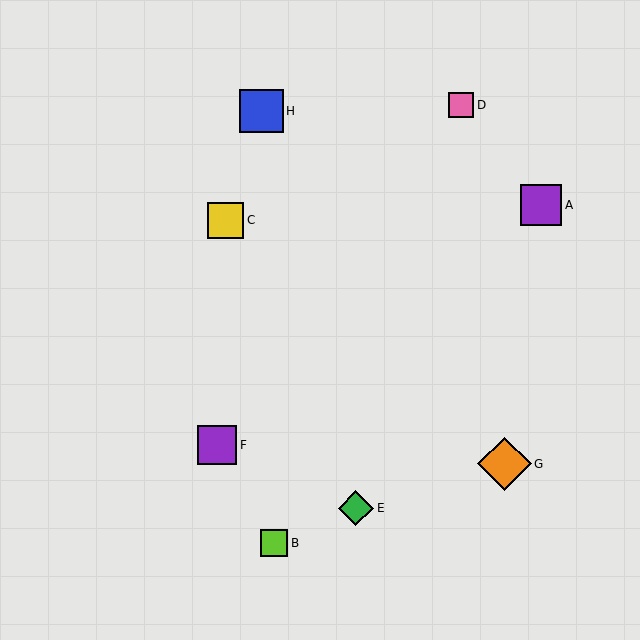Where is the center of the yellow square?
The center of the yellow square is at (225, 220).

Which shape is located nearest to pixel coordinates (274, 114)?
The blue square (labeled H) at (262, 111) is nearest to that location.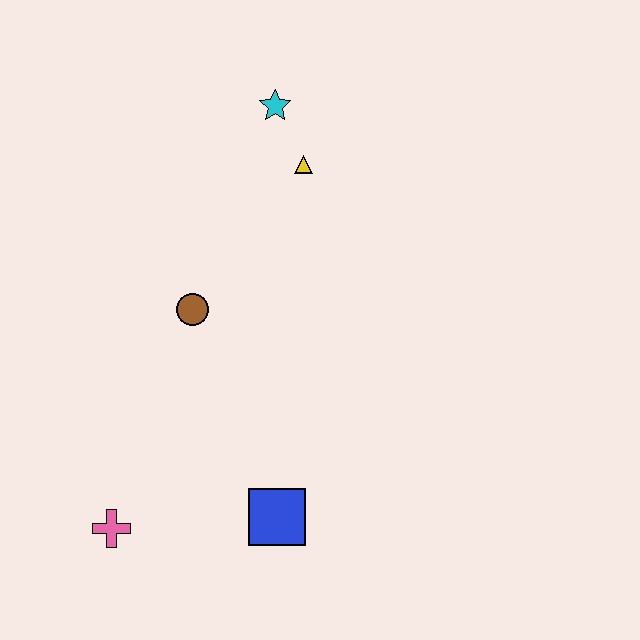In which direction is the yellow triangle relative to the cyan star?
The yellow triangle is below the cyan star.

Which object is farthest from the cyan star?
The pink cross is farthest from the cyan star.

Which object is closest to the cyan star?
The yellow triangle is closest to the cyan star.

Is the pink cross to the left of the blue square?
Yes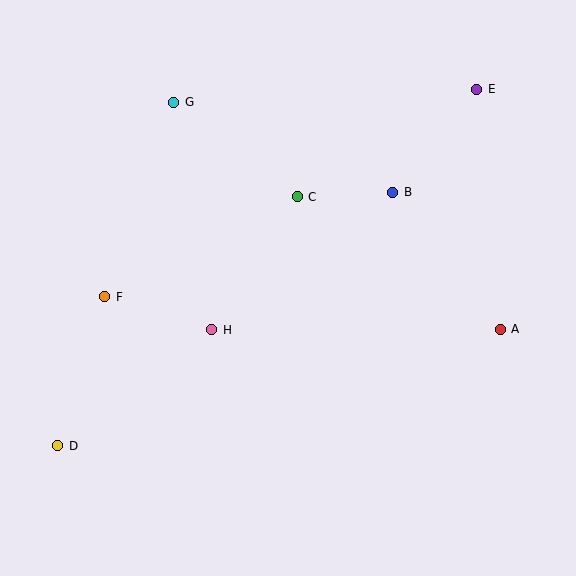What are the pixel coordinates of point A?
Point A is at (500, 329).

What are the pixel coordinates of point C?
Point C is at (297, 197).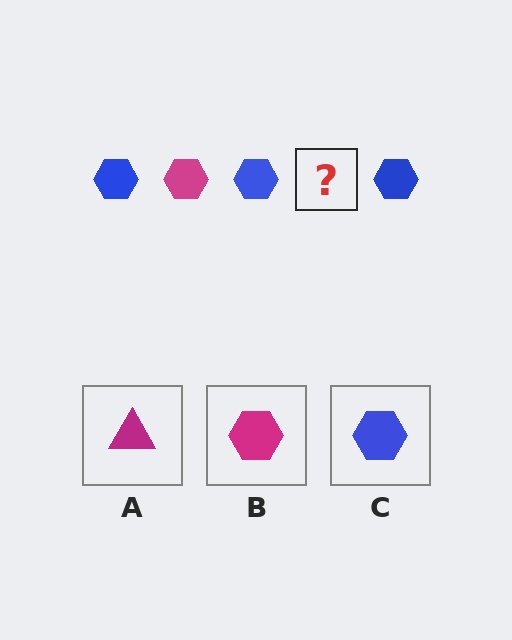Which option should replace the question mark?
Option B.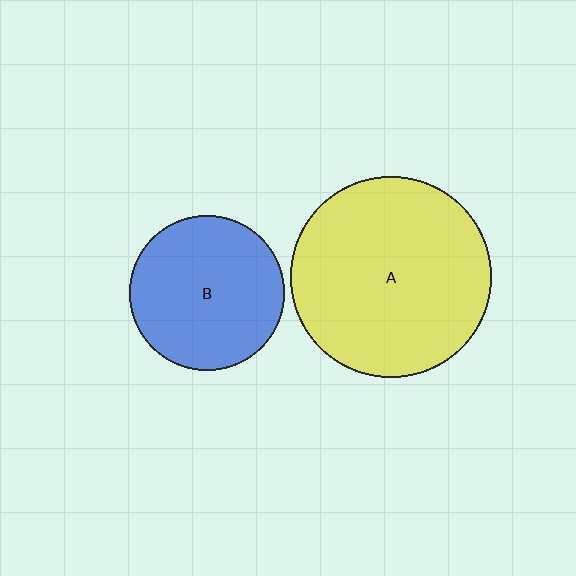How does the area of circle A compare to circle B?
Approximately 1.7 times.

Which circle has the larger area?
Circle A (yellow).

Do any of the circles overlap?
No, none of the circles overlap.